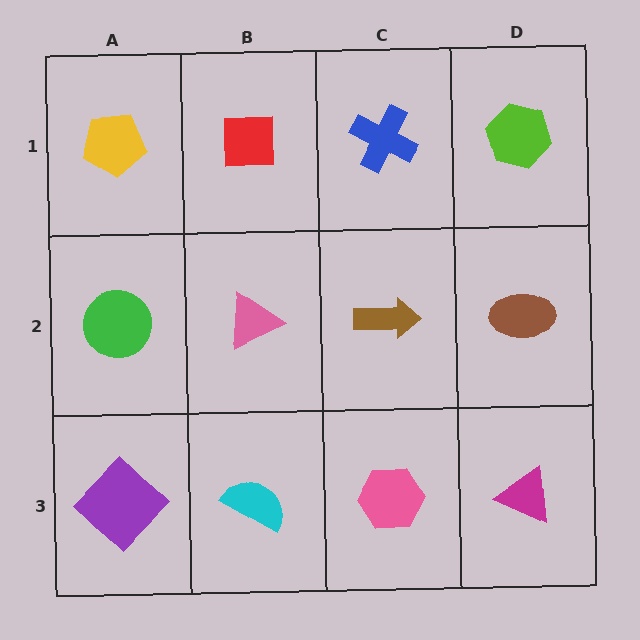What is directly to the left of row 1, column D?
A blue cross.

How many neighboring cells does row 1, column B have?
3.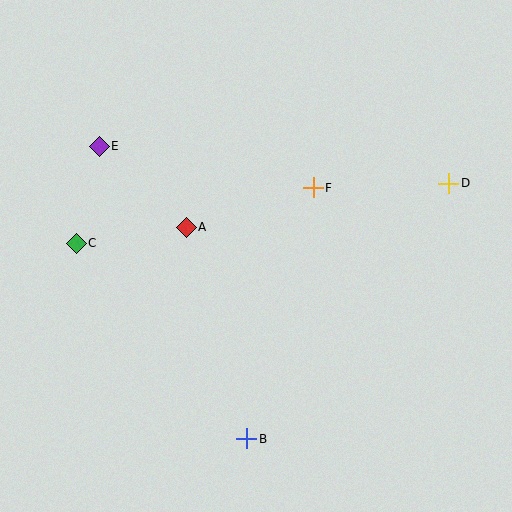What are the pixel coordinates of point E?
Point E is at (99, 147).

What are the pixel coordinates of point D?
Point D is at (449, 183).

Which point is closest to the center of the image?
Point A at (186, 227) is closest to the center.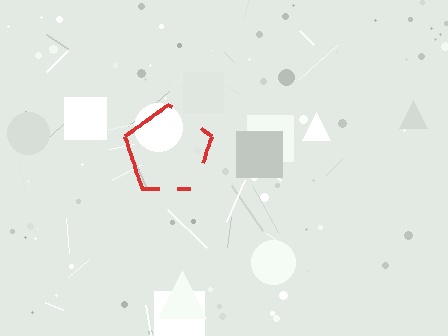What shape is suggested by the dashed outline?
The dashed outline suggests a pentagon.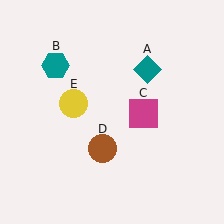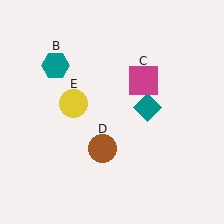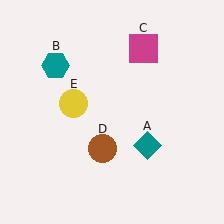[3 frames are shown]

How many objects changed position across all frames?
2 objects changed position: teal diamond (object A), magenta square (object C).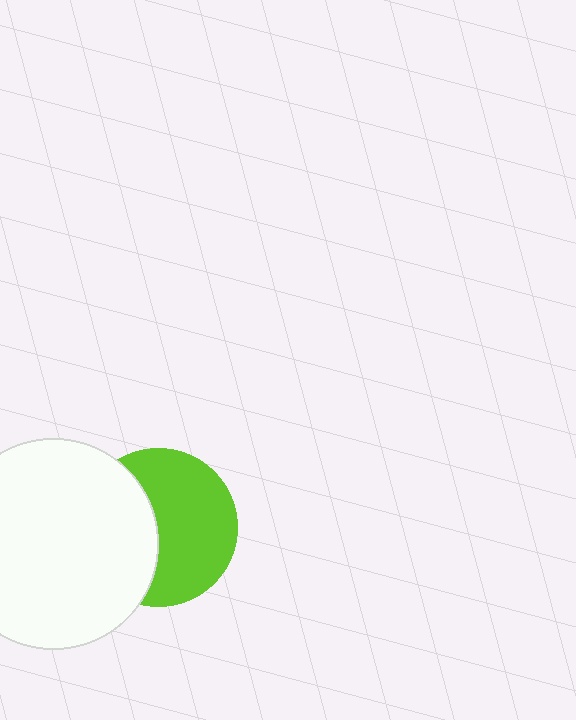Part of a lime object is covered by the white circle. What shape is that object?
It is a circle.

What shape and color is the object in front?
The object in front is a white circle.